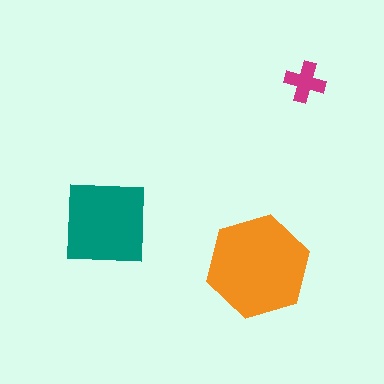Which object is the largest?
The orange hexagon.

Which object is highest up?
The magenta cross is topmost.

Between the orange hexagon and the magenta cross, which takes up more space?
The orange hexagon.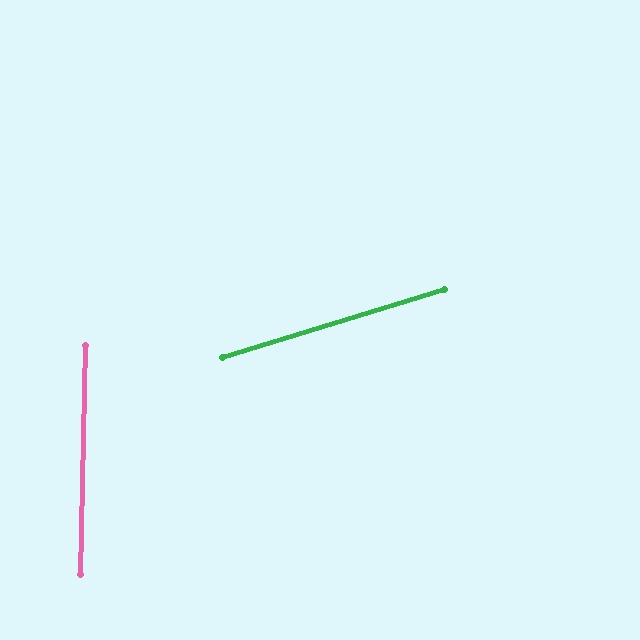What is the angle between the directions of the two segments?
Approximately 72 degrees.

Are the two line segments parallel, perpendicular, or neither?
Neither parallel nor perpendicular — they differ by about 72°.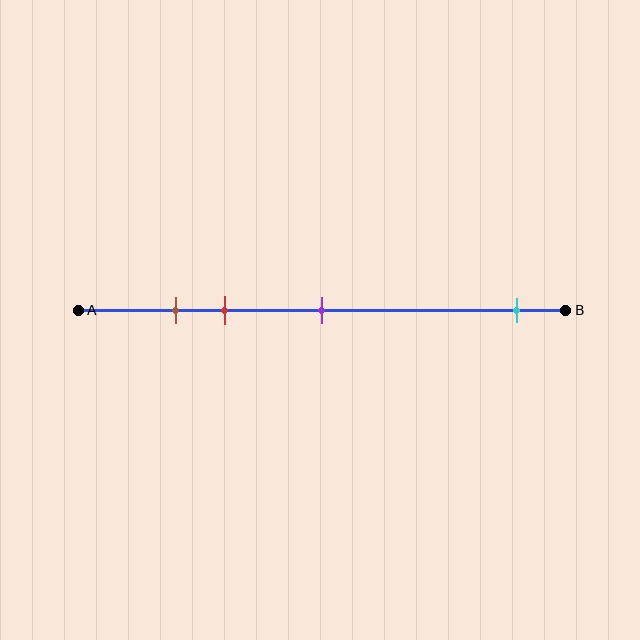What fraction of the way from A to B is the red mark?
The red mark is approximately 30% (0.3) of the way from A to B.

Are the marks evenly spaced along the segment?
No, the marks are not evenly spaced.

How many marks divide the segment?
There are 4 marks dividing the segment.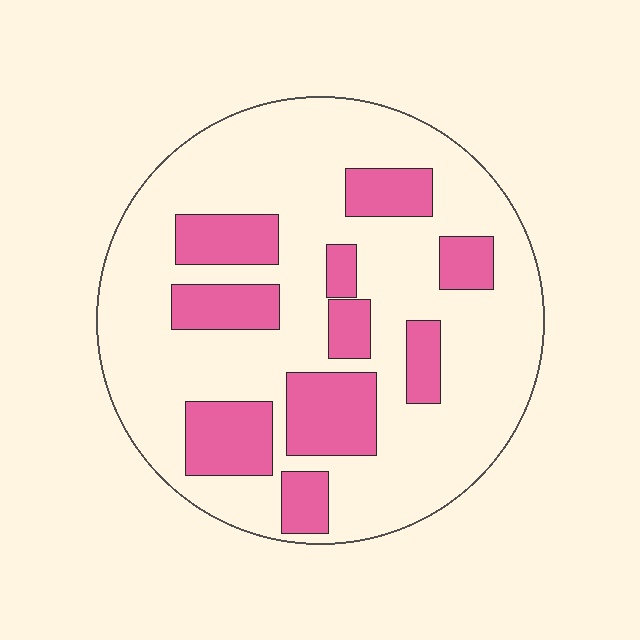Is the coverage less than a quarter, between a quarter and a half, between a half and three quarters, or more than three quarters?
Between a quarter and a half.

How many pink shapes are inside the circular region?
10.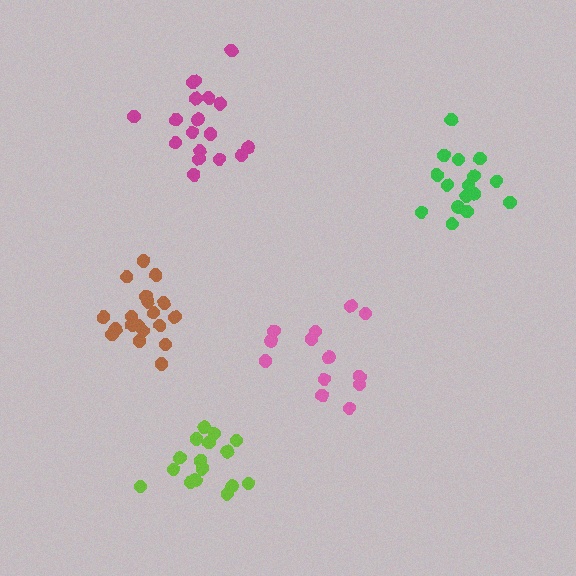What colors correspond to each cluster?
The clusters are colored: green, pink, magenta, brown, lime.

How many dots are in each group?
Group 1: 16 dots, Group 2: 13 dots, Group 3: 18 dots, Group 4: 19 dots, Group 5: 16 dots (82 total).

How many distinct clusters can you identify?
There are 5 distinct clusters.